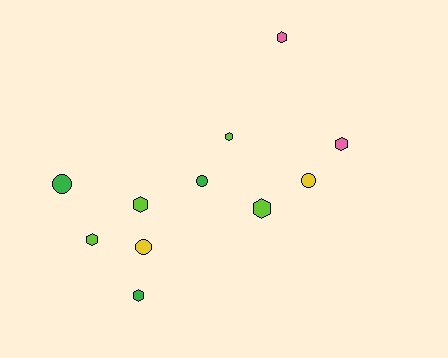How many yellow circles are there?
There are 2 yellow circles.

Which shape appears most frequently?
Hexagon, with 7 objects.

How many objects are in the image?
There are 11 objects.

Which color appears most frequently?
Lime, with 4 objects.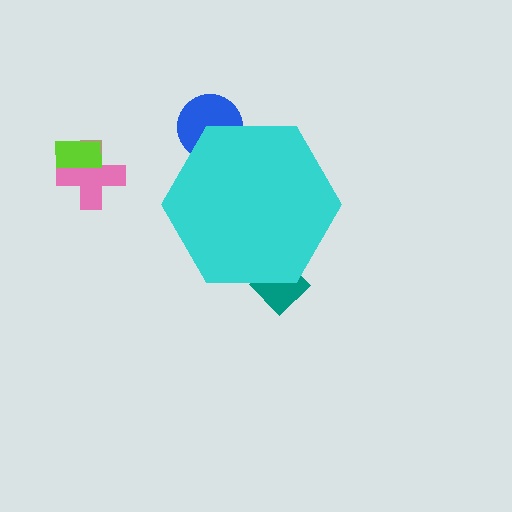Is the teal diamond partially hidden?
Yes, the teal diamond is partially hidden behind the cyan hexagon.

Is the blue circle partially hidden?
Yes, the blue circle is partially hidden behind the cyan hexagon.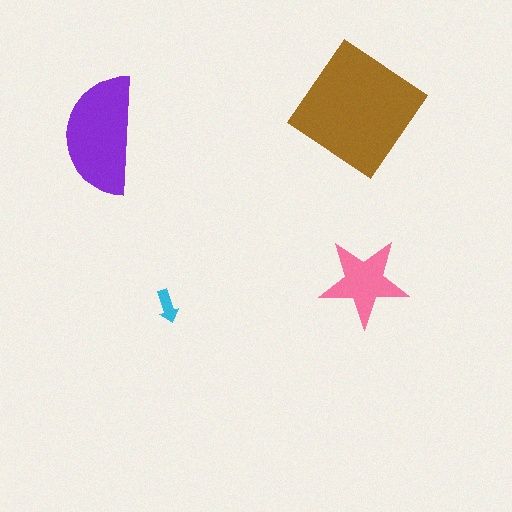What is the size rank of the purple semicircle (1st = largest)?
2nd.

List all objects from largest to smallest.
The brown diamond, the purple semicircle, the pink star, the cyan arrow.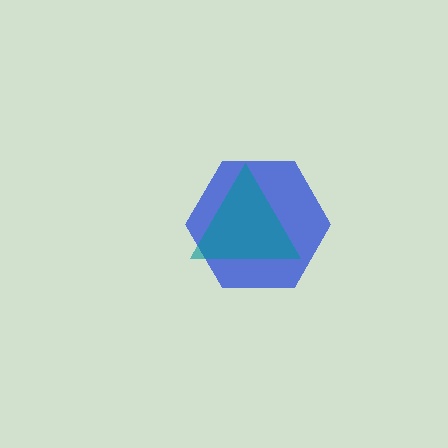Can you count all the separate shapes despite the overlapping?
Yes, there are 2 separate shapes.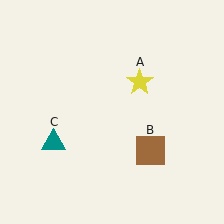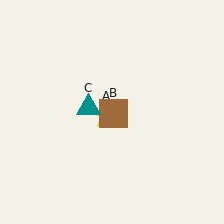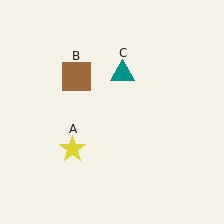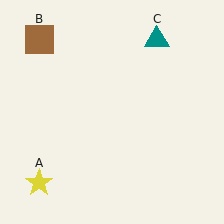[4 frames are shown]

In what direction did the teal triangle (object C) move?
The teal triangle (object C) moved up and to the right.